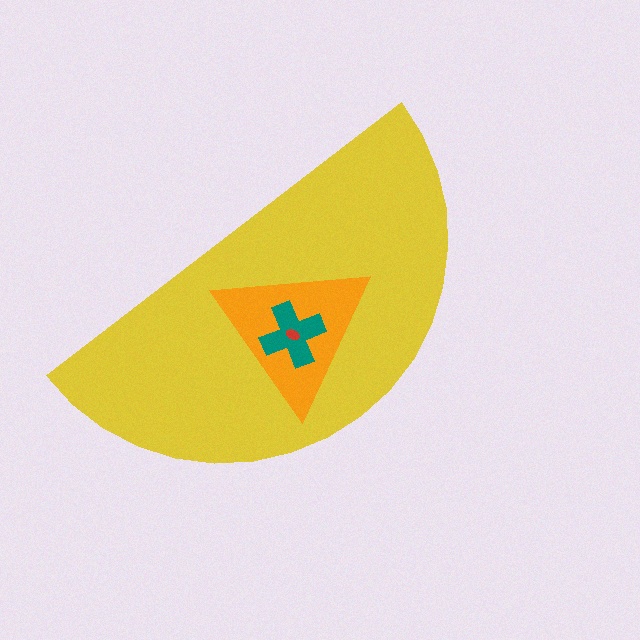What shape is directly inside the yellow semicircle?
The orange triangle.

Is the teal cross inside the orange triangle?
Yes.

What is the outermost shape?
The yellow semicircle.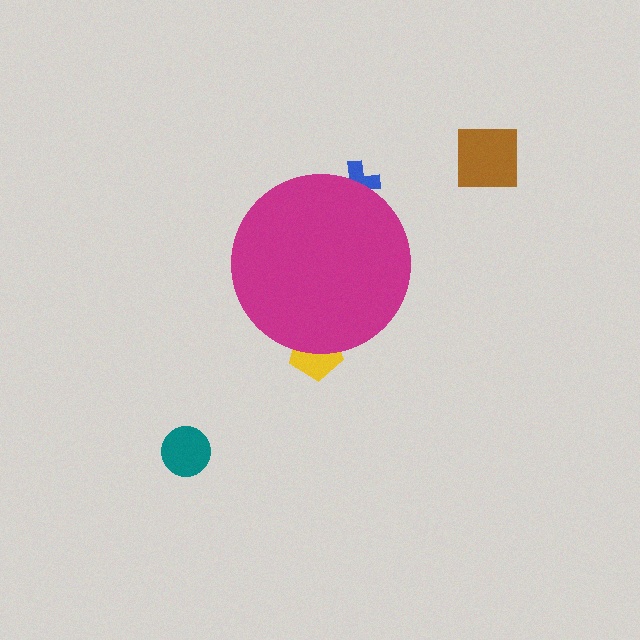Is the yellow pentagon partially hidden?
Yes, the yellow pentagon is partially hidden behind the magenta circle.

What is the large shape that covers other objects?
A magenta circle.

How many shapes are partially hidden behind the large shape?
2 shapes are partially hidden.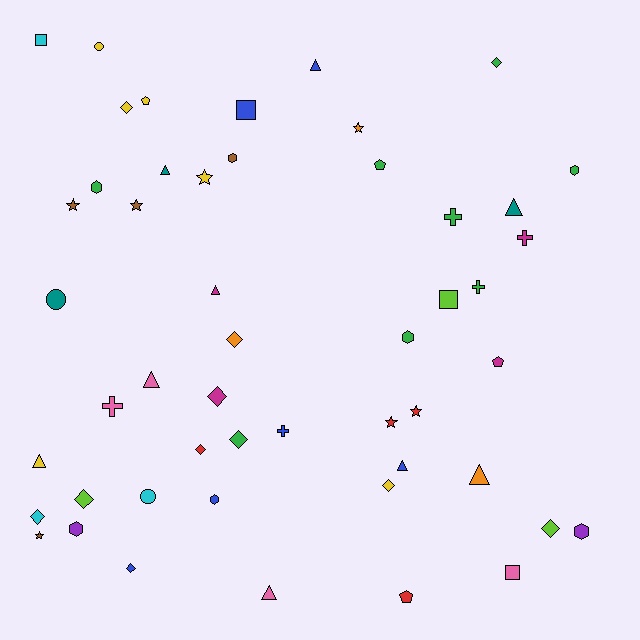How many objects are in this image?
There are 50 objects.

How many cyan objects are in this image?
There are 3 cyan objects.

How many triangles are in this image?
There are 9 triangles.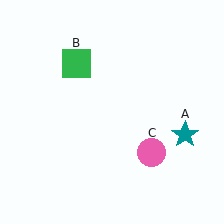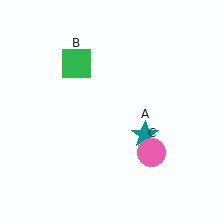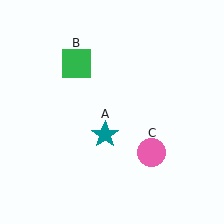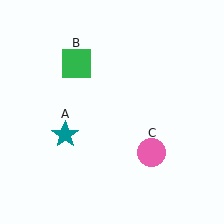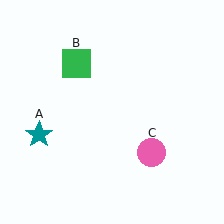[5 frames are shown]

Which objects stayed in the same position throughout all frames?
Green square (object B) and pink circle (object C) remained stationary.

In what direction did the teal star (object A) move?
The teal star (object A) moved left.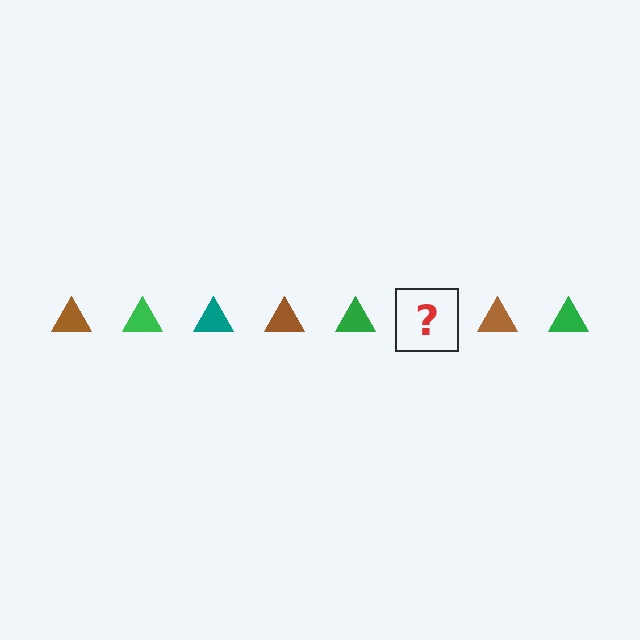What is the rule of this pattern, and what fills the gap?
The rule is that the pattern cycles through brown, green, teal triangles. The gap should be filled with a teal triangle.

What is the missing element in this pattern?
The missing element is a teal triangle.